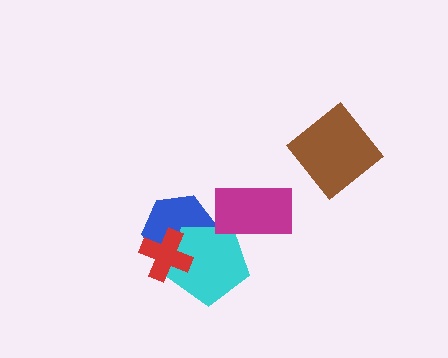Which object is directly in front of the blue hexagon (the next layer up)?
The cyan pentagon is directly in front of the blue hexagon.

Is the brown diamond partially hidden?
No, no other shape covers it.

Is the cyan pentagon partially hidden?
Yes, it is partially covered by another shape.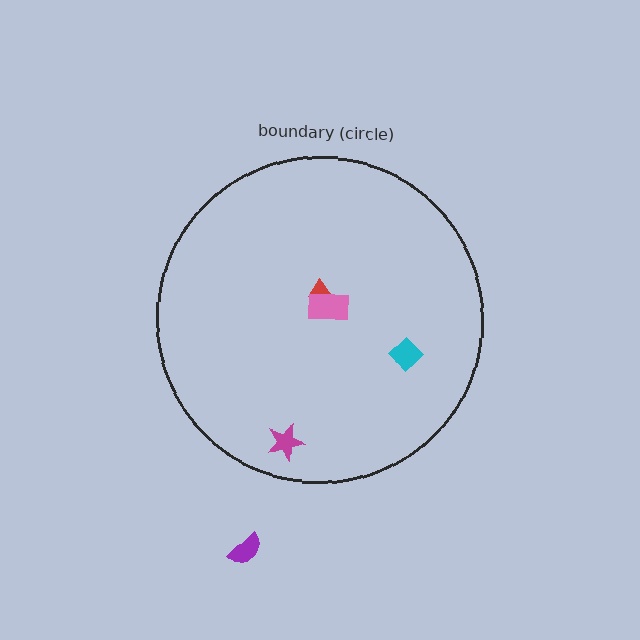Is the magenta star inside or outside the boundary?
Inside.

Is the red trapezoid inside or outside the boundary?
Inside.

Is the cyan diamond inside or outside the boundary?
Inside.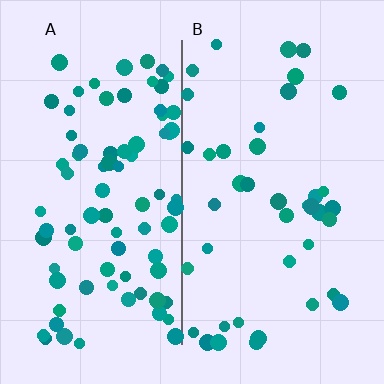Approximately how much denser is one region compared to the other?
Approximately 2.0× — region A over region B.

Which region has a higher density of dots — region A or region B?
A (the left).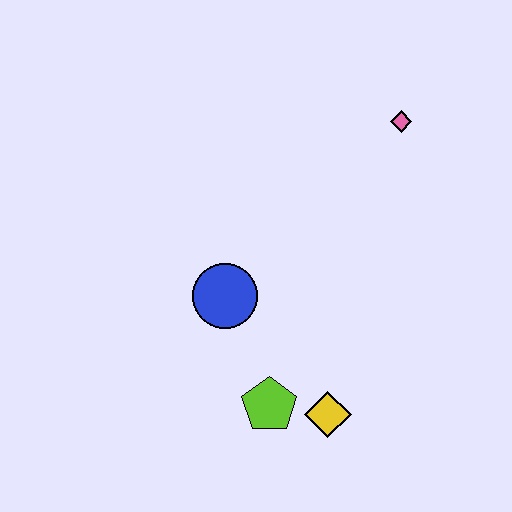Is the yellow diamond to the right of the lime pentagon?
Yes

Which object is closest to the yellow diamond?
The lime pentagon is closest to the yellow diamond.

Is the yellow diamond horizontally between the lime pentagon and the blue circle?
No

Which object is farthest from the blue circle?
The pink diamond is farthest from the blue circle.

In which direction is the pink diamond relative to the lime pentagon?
The pink diamond is above the lime pentagon.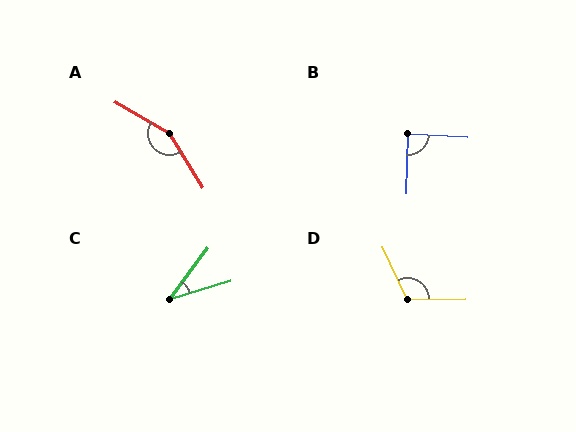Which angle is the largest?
A, at approximately 152 degrees.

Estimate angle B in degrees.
Approximately 88 degrees.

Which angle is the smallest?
C, at approximately 37 degrees.